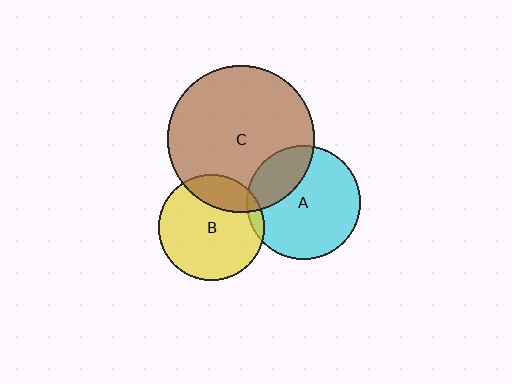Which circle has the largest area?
Circle C (brown).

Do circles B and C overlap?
Yes.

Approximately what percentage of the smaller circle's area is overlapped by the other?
Approximately 20%.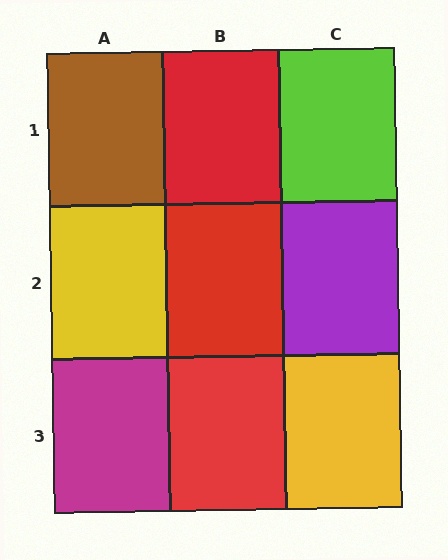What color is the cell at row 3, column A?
Magenta.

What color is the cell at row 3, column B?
Red.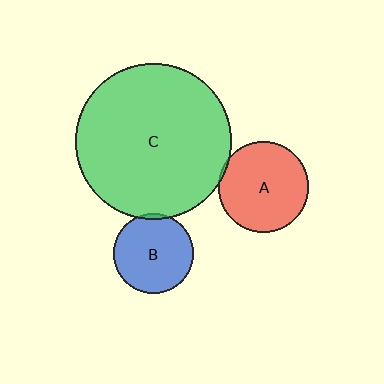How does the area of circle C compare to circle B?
Approximately 3.9 times.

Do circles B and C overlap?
Yes.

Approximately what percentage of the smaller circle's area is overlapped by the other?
Approximately 5%.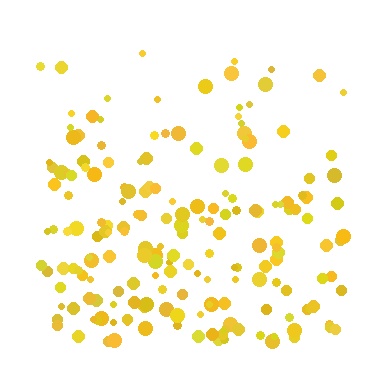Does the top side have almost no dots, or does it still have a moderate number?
Still a moderate number, just noticeably fewer than the bottom.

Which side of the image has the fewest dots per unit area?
The top.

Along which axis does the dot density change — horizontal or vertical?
Vertical.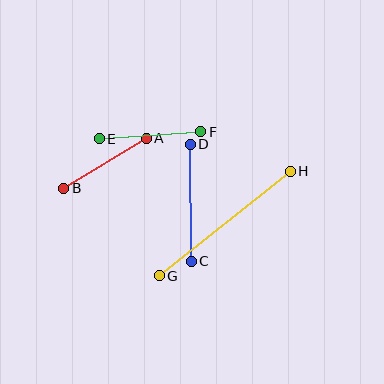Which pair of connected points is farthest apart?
Points G and H are farthest apart.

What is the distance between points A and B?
The distance is approximately 96 pixels.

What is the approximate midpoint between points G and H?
The midpoint is at approximately (225, 224) pixels.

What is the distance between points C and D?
The distance is approximately 117 pixels.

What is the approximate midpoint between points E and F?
The midpoint is at approximately (150, 135) pixels.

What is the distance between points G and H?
The distance is approximately 168 pixels.